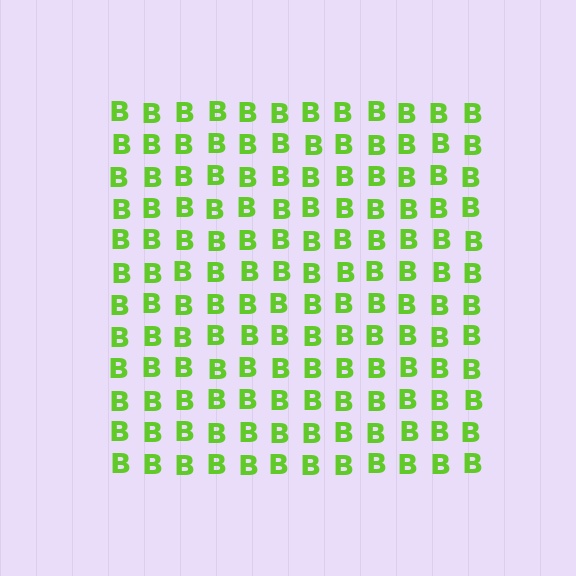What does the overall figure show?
The overall figure shows a square.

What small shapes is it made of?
It is made of small letter B's.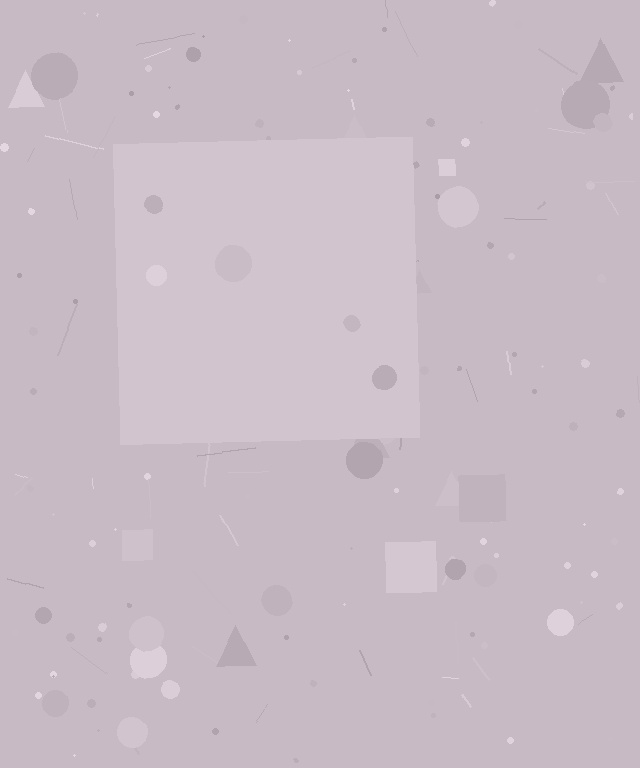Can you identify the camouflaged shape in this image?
The camouflaged shape is a square.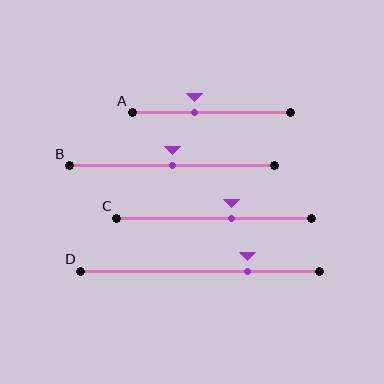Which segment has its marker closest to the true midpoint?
Segment B has its marker closest to the true midpoint.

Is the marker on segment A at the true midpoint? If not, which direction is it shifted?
No, the marker on segment A is shifted to the left by about 11% of the segment length.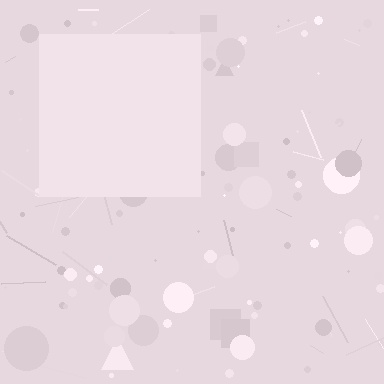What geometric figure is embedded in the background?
A square is embedded in the background.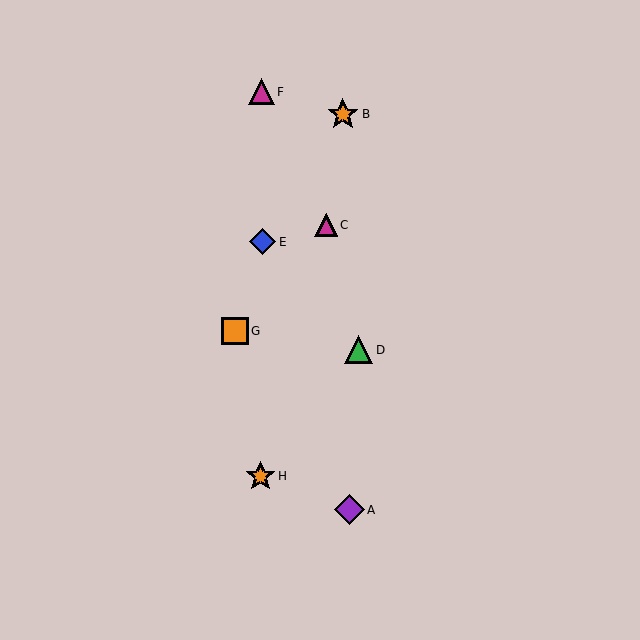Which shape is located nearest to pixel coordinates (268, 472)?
The orange star (labeled H) at (261, 476) is nearest to that location.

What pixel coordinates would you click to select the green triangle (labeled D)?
Click at (359, 350) to select the green triangle D.